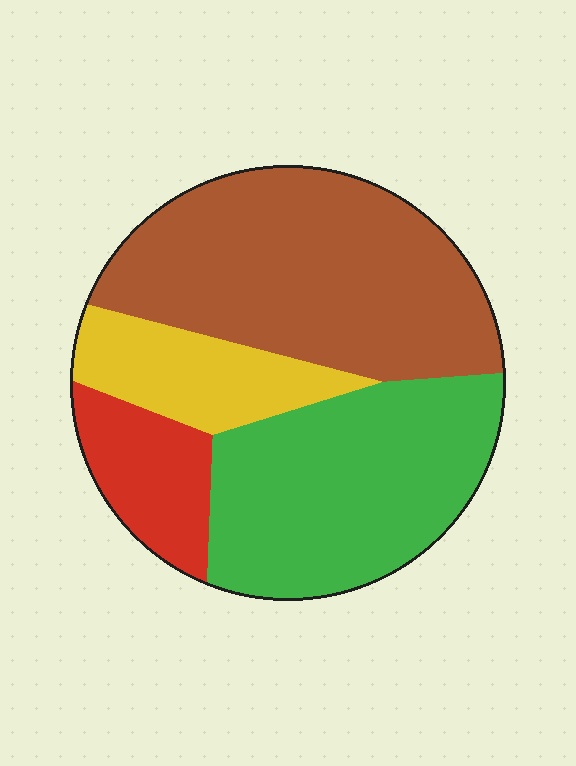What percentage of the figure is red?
Red covers roughly 10% of the figure.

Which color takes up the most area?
Brown, at roughly 40%.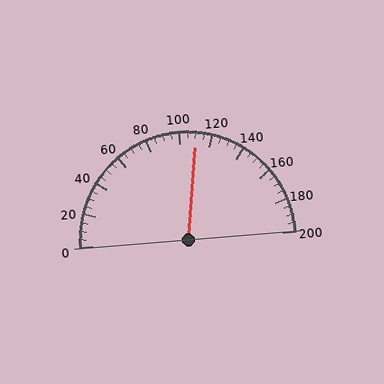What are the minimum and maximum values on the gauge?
The gauge ranges from 0 to 200.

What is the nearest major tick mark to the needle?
The nearest major tick mark is 120.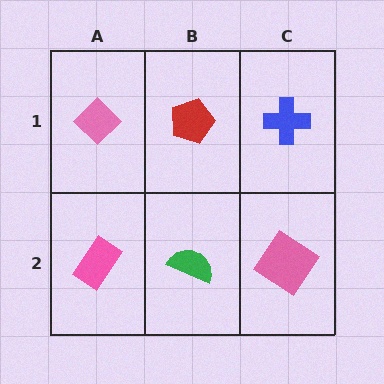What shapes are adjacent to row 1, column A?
A pink rectangle (row 2, column A), a red pentagon (row 1, column B).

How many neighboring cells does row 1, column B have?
3.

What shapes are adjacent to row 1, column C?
A pink diamond (row 2, column C), a red pentagon (row 1, column B).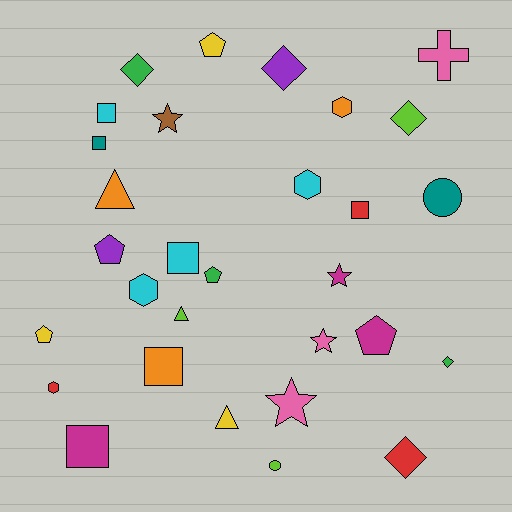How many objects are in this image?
There are 30 objects.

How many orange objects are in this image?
There are 3 orange objects.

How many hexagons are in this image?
There are 4 hexagons.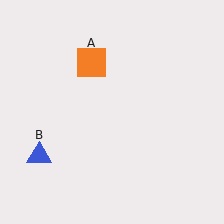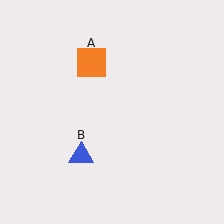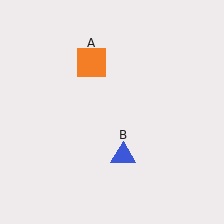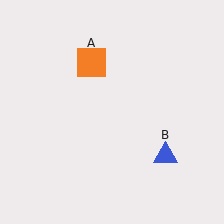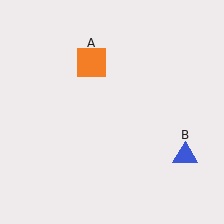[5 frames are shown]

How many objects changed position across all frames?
1 object changed position: blue triangle (object B).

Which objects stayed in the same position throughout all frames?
Orange square (object A) remained stationary.